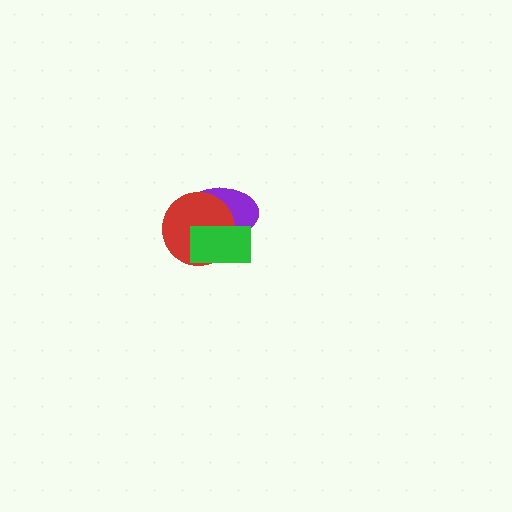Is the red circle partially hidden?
Yes, it is partially covered by another shape.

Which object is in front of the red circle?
The green rectangle is in front of the red circle.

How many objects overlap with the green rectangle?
2 objects overlap with the green rectangle.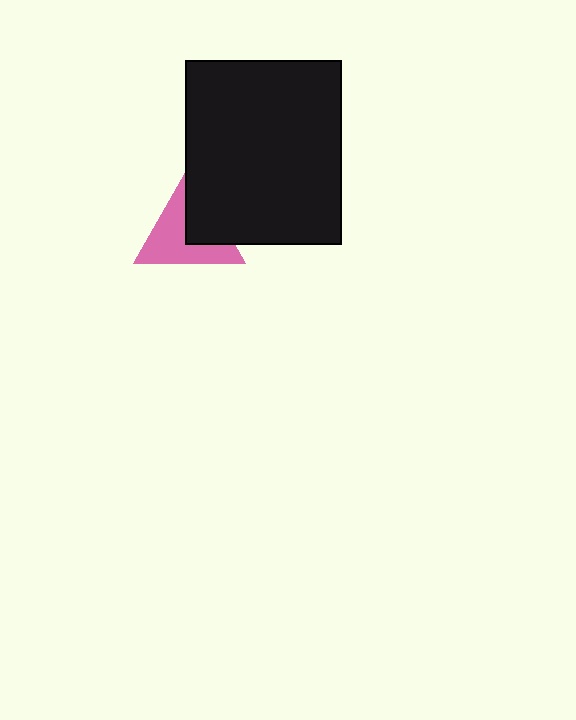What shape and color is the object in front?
The object in front is a black rectangle.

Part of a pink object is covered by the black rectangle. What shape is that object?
It is a triangle.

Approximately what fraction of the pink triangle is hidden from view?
Roughly 39% of the pink triangle is hidden behind the black rectangle.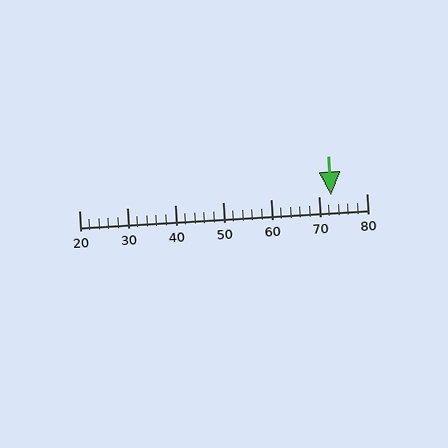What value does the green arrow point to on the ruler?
The green arrow points to approximately 73.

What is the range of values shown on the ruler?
The ruler shows values from 20 to 80.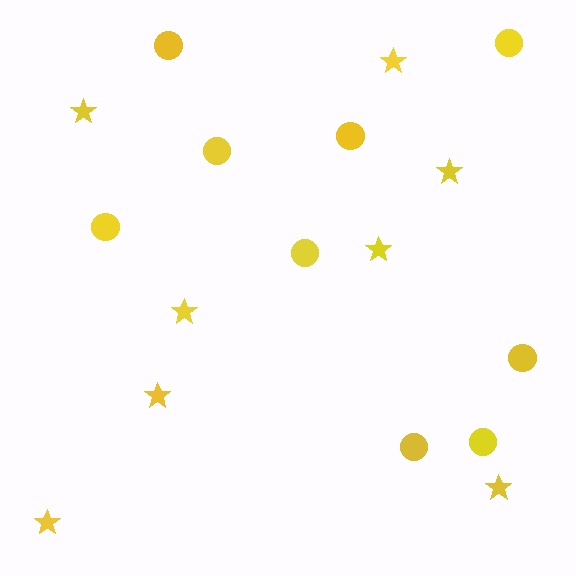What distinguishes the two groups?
There are 2 groups: one group of circles (9) and one group of stars (8).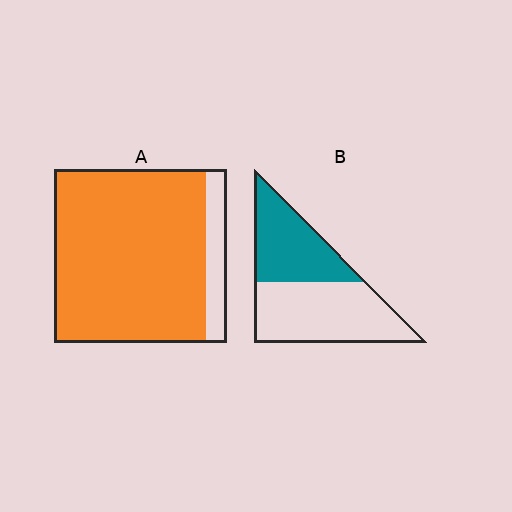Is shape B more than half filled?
No.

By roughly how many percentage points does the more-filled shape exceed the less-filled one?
By roughly 45 percentage points (A over B).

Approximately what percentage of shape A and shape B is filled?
A is approximately 90% and B is approximately 40%.